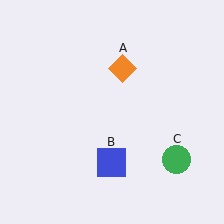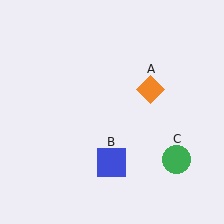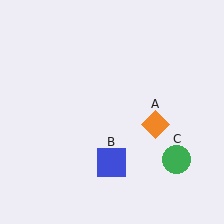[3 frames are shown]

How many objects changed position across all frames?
1 object changed position: orange diamond (object A).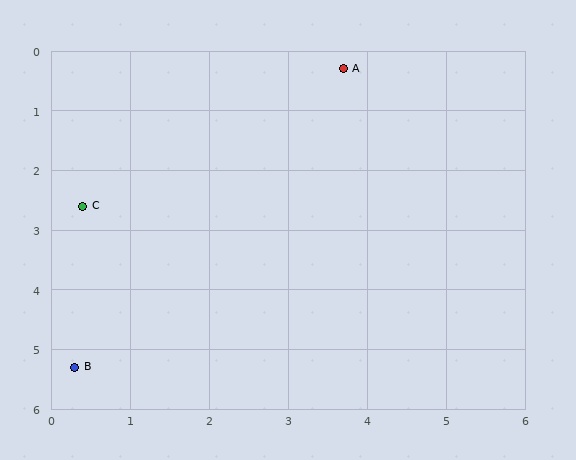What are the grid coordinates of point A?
Point A is at approximately (3.7, 0.3).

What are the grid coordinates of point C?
Point C is at approximately (0.4, 2.6).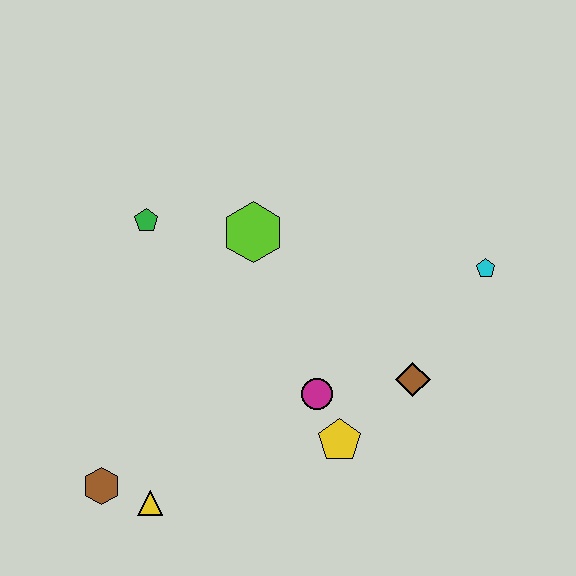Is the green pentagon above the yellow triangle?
Yes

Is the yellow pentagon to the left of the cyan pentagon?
Yes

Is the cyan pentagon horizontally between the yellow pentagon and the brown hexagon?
No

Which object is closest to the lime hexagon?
The green pentagon is closest to the lime hexagon.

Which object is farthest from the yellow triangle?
The cyan pentagon is farthest from the yellow triangle.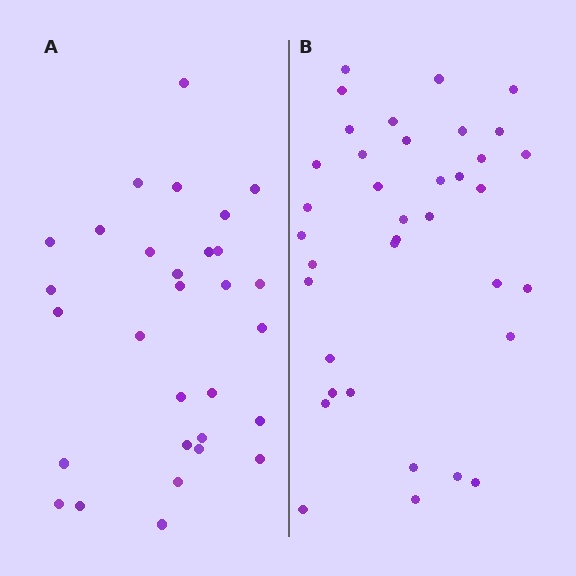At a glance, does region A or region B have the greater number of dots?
Region B (the right region) has more dots.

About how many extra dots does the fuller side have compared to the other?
Region B has roughly 8 or so more dots than region A.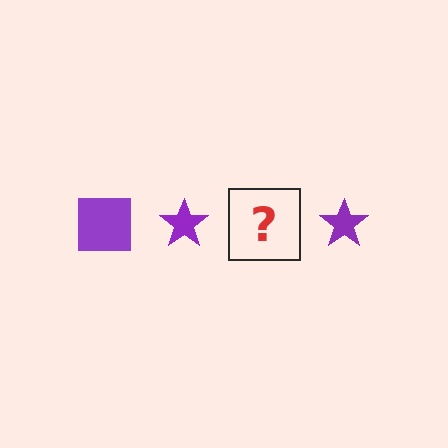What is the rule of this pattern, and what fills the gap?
The rule is that the pattern cycles through square, star shapes in purple. The gap should be filled with a purple square.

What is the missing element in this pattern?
The missing element is a purple square.